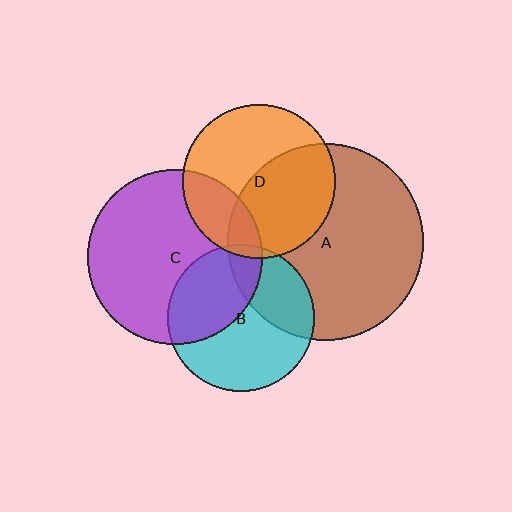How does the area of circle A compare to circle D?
Approximately 1.6 times.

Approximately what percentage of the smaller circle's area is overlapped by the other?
Approximately 10%.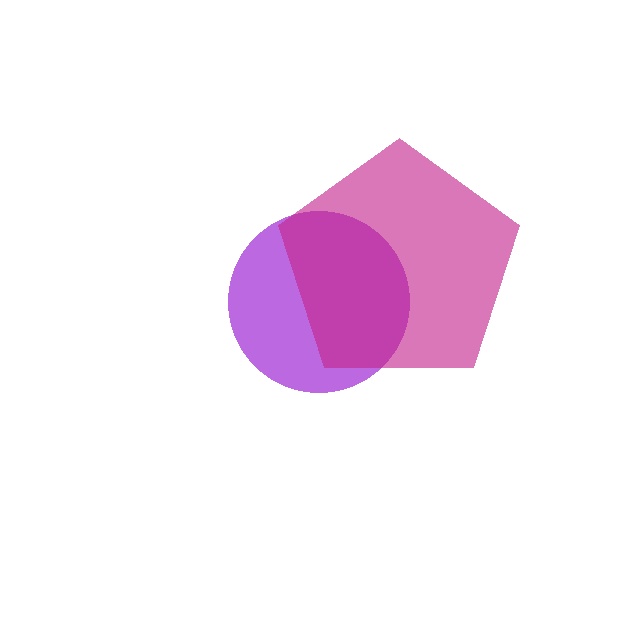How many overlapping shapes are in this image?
There are 2 overlapping shapes in the image.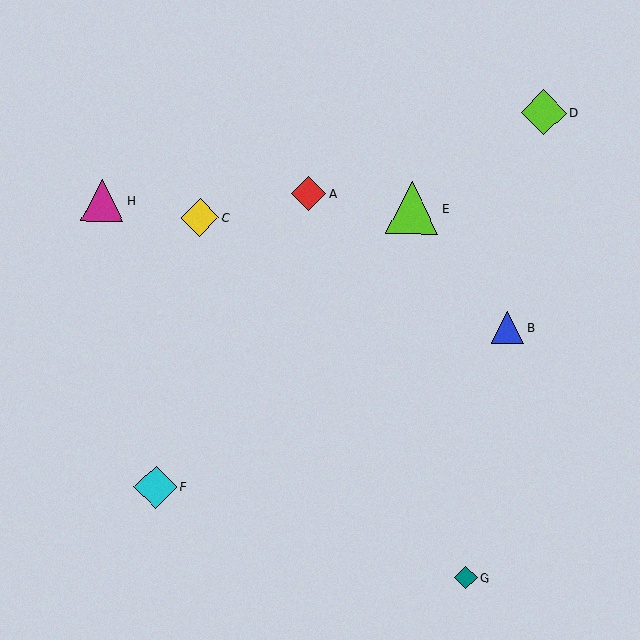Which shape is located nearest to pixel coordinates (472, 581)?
The teal diamond (labeled G) at (466, 578) is nearest to that location.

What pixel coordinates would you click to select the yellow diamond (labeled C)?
Click at (200, 218) to select the yellow diamond C.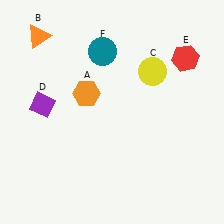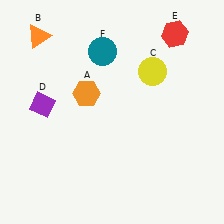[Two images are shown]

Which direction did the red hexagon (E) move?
The red hexagon (E) moved up.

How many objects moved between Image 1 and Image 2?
1 object moved between the two images.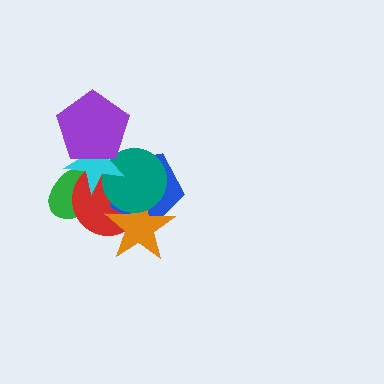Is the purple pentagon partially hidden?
No, no other shape covers it.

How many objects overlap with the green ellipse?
4 objects overlap with the green ellipse.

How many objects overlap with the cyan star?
5 objects overlap with the cyan star.